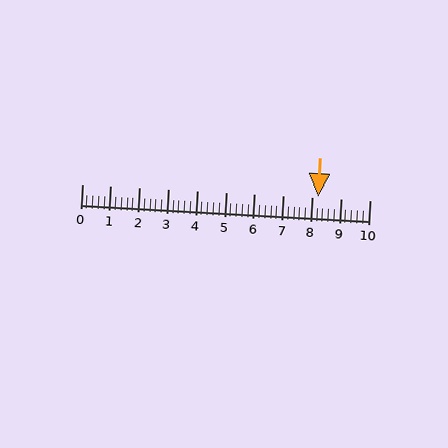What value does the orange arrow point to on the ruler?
The orange arrow points to approximately 8.2.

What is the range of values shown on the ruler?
The ruler shows values from 0 to 10.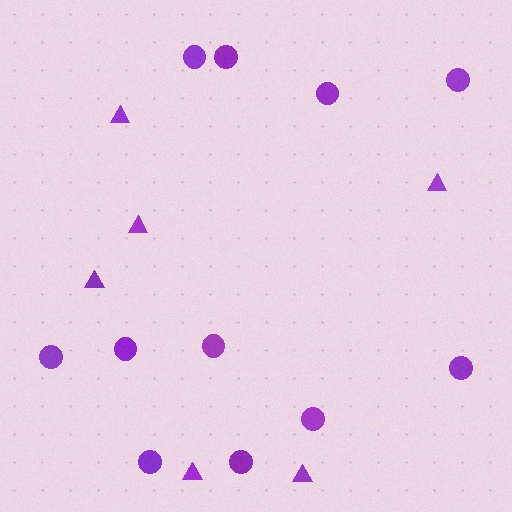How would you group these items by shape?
There are 2 groups: one group of triangles (6) and one group of circles (11).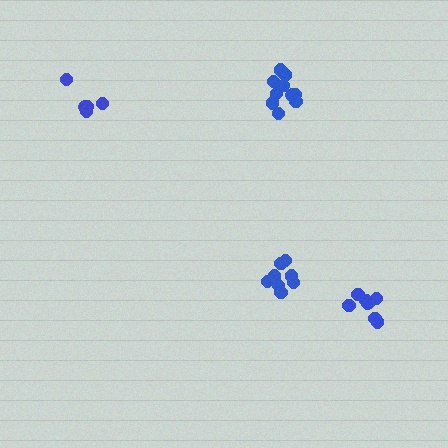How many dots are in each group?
Group 1: 8 dots, Group 2: 8 dots, Group 3: 10 dots, Group 4: 5 dots (31 total).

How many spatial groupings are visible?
There are 4 spatial groupings.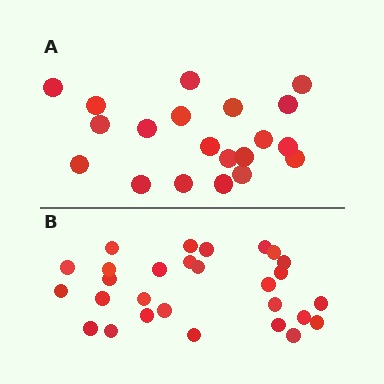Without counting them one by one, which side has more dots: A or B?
Region B (the bottom region) has more dots.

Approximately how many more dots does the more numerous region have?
Region B has roughly 8 or so more dots than region A.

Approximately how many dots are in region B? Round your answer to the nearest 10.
About 30 dots. (The exact count is 28, which rounds to 30.)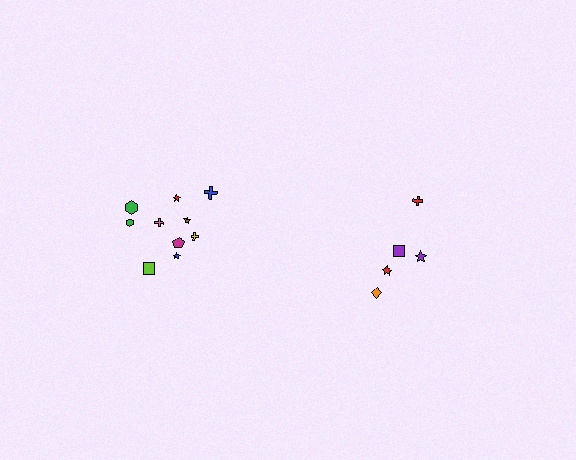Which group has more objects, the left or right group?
The left group.